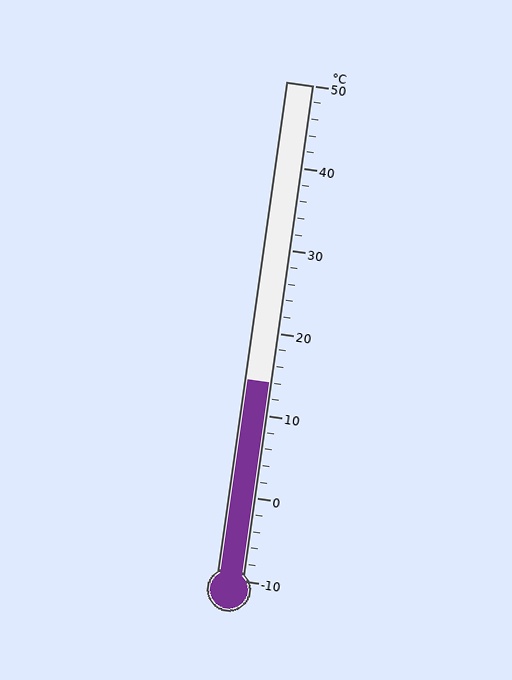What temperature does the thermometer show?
The thermometer shows approximately 14°C.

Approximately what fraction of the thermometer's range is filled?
The thermometer is filled to approximately 40% of its range.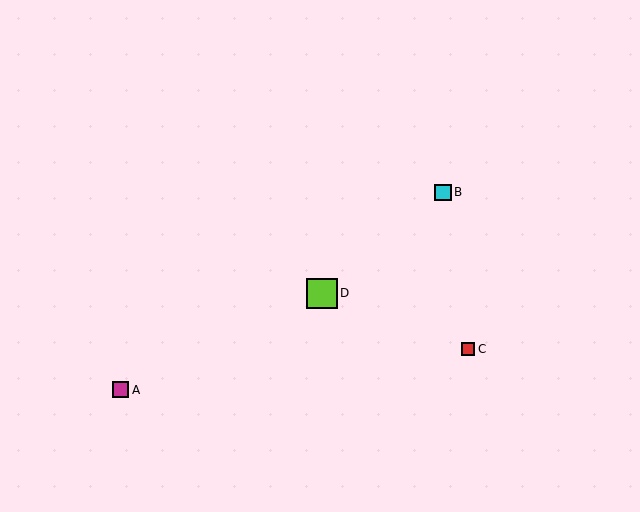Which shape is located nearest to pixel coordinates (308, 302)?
The lime square (labeled D) at (322, 293) is nearest to that location.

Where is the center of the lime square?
The center of the lime square is at (322, 293).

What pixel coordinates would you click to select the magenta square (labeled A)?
Click at (121, 390) to select the magenta square A.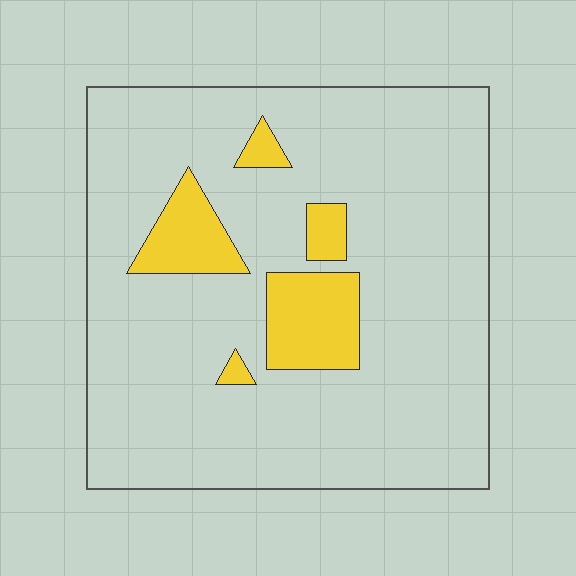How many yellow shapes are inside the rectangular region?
5.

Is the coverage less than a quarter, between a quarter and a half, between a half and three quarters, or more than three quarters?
Less than a quarter.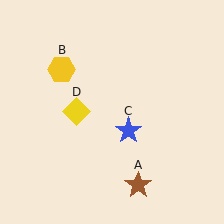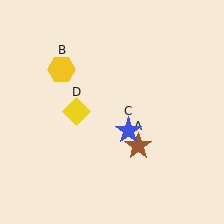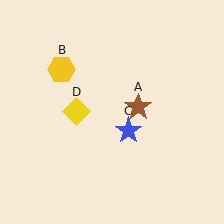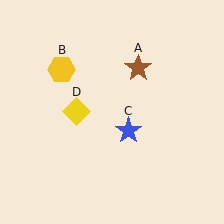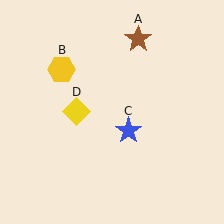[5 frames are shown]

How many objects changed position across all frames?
1 object changed position: brown star (object A).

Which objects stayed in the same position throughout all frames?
Yellow hexagon (object B) and blue star (object C) and yellow diamond (object D) remained stationary.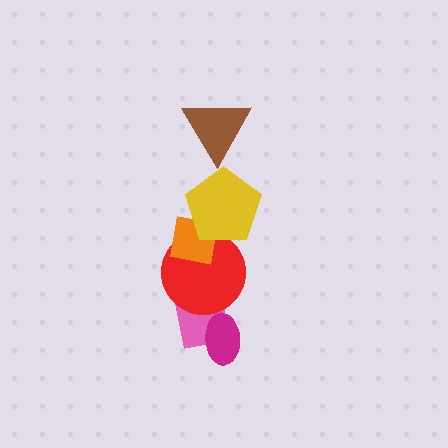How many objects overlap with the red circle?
3 objects overlap with the red circle.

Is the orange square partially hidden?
Yes, it is partially covered by another shape.